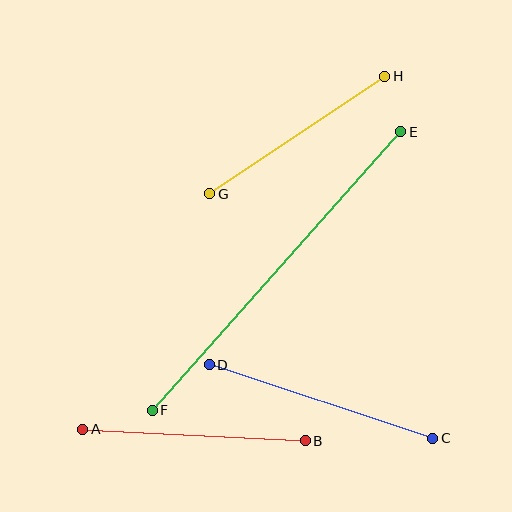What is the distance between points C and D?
The distance is approximately 236 pixels.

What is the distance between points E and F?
The distance is approximately 373 pixels.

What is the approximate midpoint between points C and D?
The midpoint is at approximately (321, 402) pixels.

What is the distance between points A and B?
The distance is approximately 223 pixels.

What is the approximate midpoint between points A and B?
The midpoint is at approximately (194, 435) pixels.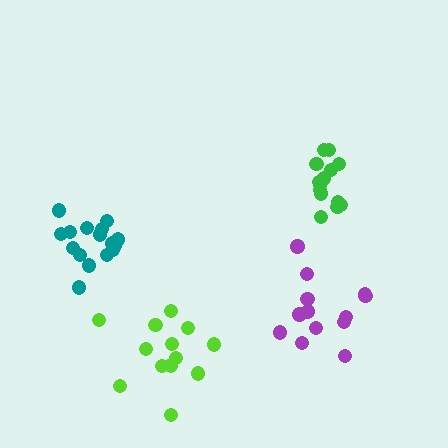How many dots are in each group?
Group 1: 13 dots, Group 2: 13 dots, Group 3: 15 dots, Group 4: 16 dots (57 total).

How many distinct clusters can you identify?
There are 4 distinct clusters.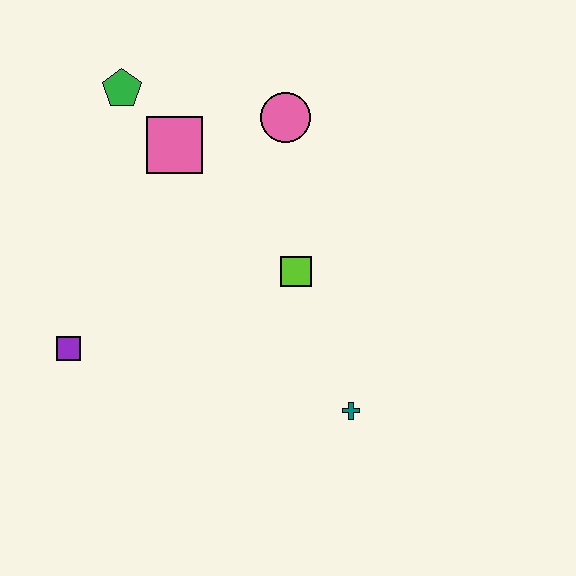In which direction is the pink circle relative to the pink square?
The pink circle is to the right of the pink square.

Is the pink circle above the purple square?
Yes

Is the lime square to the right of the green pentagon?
Yes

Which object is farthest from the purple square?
The pink circle is farthest from the purple square.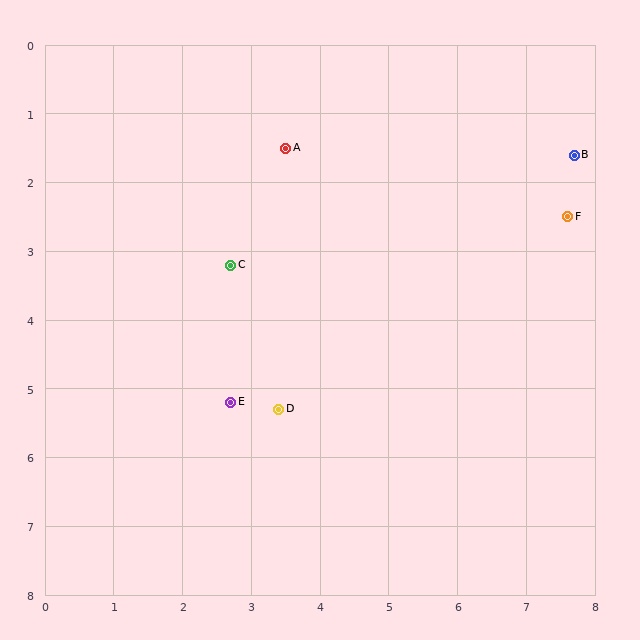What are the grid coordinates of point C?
Point C is at approximately (2.7, 3.2).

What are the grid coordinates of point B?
Point B is at approximately (7.7, 1.6).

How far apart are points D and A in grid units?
Points D and A are about 3.8 grid units apart.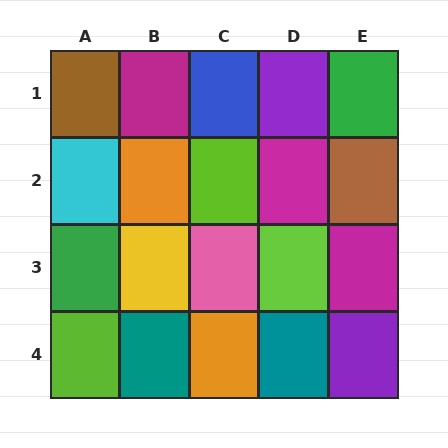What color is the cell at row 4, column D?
Teal.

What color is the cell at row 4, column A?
Lime.